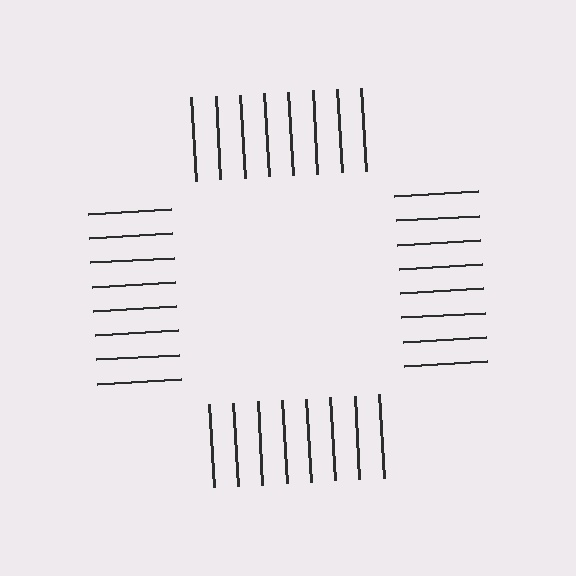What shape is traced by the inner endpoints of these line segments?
An illusory square — the line segments terminate on its edges but no continuous stroke is drawn.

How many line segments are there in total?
32 — 8 along each of the 4 edges.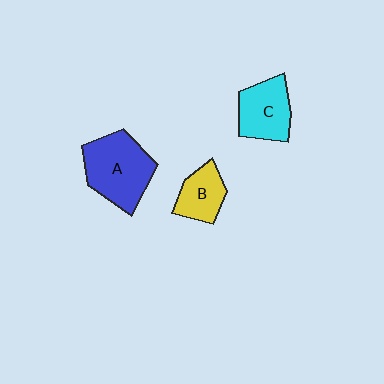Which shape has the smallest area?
Shape B (yellow).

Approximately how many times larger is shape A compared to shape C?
Approximately 1.4 times.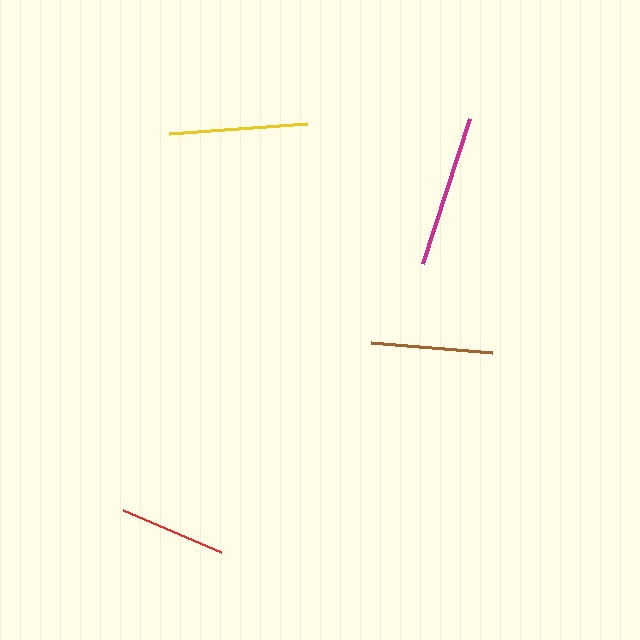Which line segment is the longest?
The magenta line is the longest at approximately 153 pixels.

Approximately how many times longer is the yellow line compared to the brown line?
The yellow line is approximately 1.1 times the length of the brown line.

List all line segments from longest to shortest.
From longest to shortest: magenta, yellow, brown, red.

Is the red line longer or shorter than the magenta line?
The magenta line is longer than the red line.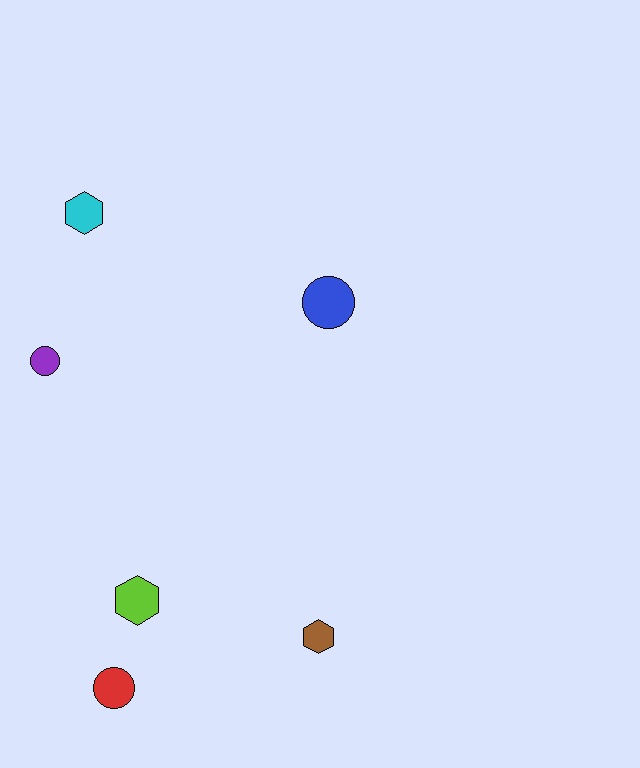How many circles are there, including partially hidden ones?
There are 3 circles.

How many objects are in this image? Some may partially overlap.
There are 6 objects.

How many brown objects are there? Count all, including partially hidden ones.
There is 1 brown object.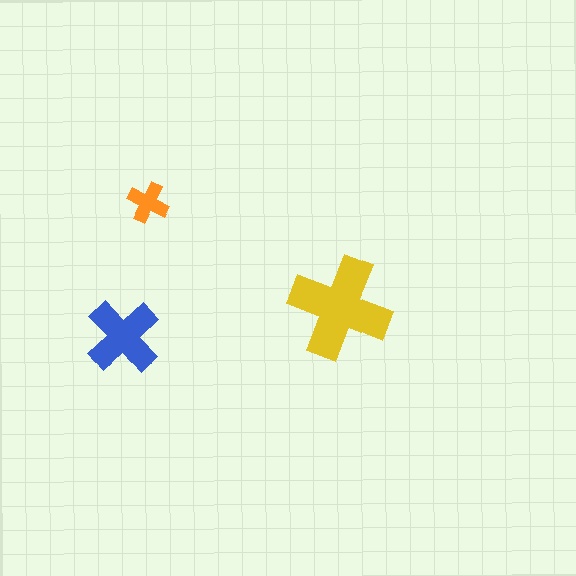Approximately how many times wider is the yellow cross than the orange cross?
About 2.5 times wider.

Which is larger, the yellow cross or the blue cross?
The yellow one.